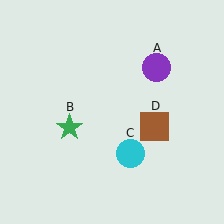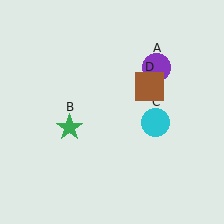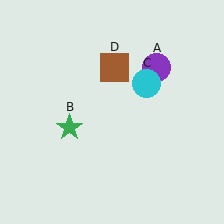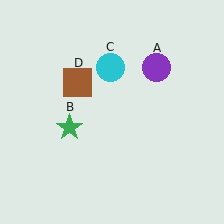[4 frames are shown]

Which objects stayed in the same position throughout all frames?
Purple circle (object A) and green star (object B) remained stationary.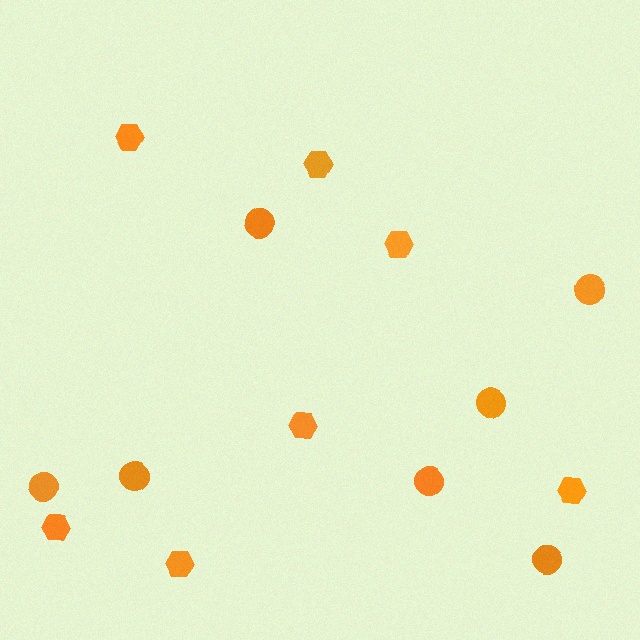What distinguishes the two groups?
There are 2 groups: one group of hexagons (7) and one group of circles (7).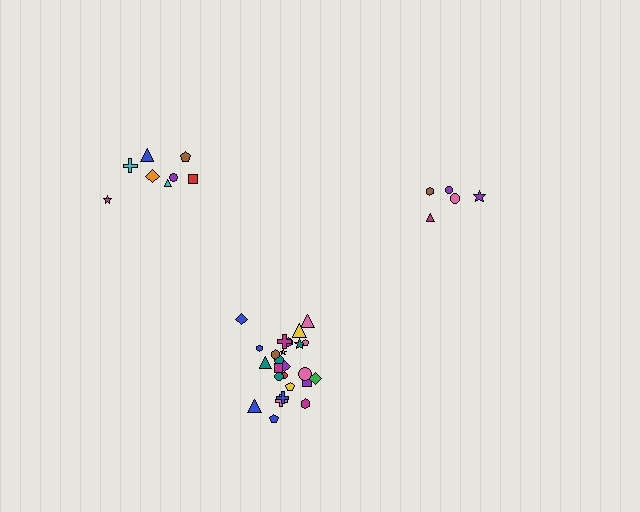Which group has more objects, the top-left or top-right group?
The top-left group.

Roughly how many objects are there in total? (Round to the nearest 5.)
Roughly 40 objects in total.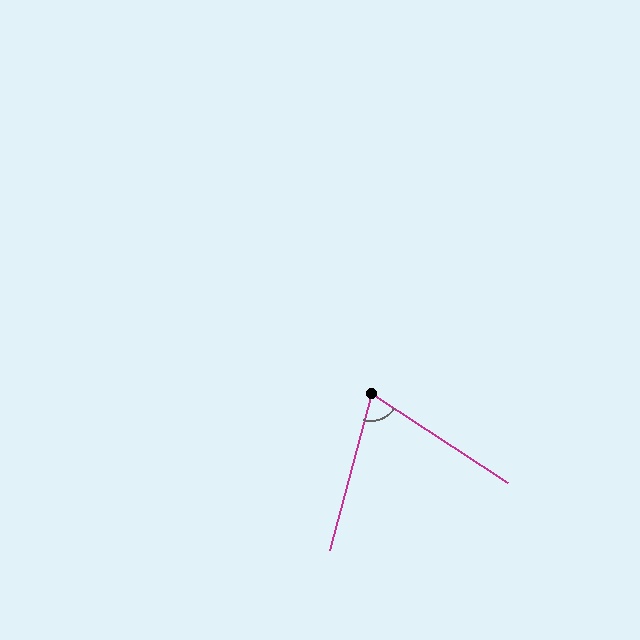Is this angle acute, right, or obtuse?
It is acute.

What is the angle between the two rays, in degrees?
Approximately 72 degrees.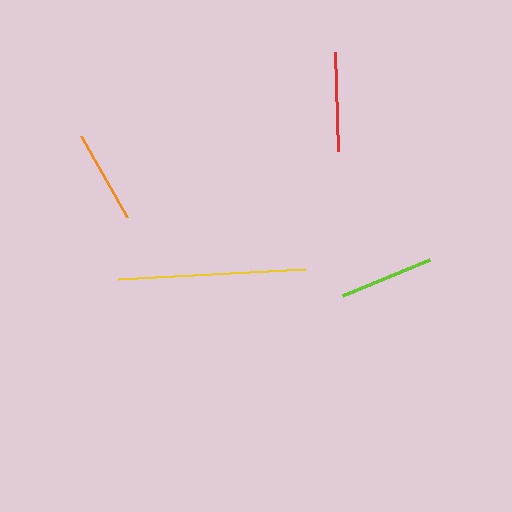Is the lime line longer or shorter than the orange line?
The lime line is longer than the orange line.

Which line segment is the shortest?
The orange line is the shortest at approximately 94 pixels.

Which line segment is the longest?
The yellow line is the longest at approximately 187 pixels.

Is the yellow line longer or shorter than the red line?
The yellow line is longer than the red line.